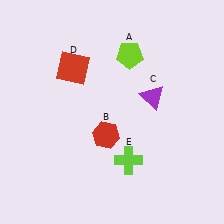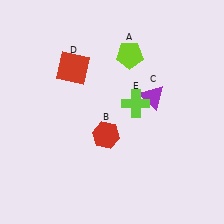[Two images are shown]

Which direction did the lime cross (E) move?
The lime cross (E) moved up.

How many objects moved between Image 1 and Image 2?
1 object moved between the two images.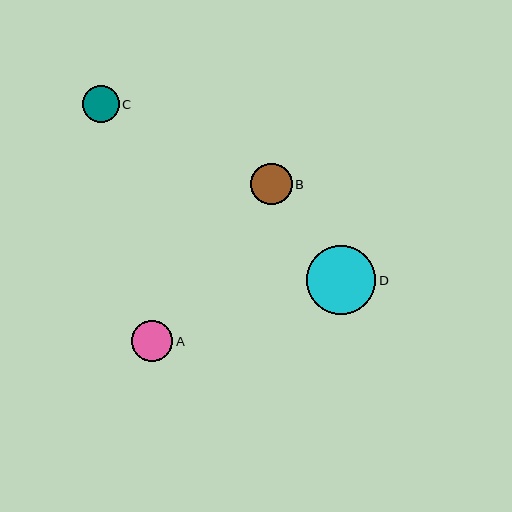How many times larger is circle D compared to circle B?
Circle D is approximately 1.7 times the size of circle B.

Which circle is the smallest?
Circle C is the smallest with a size of approximately 37 pixels.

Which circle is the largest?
Circle D is the largest with a size of approximately 69 pixels.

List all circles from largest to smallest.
From largest to smallest: D, B, A, C.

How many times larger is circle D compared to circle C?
Circle D is approximately 1.9 times the size of circle C.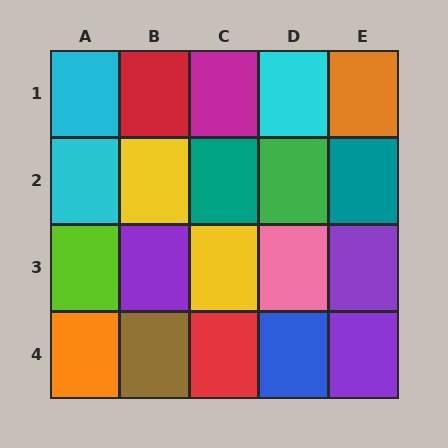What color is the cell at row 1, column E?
Orange.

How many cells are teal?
2 cells are teal.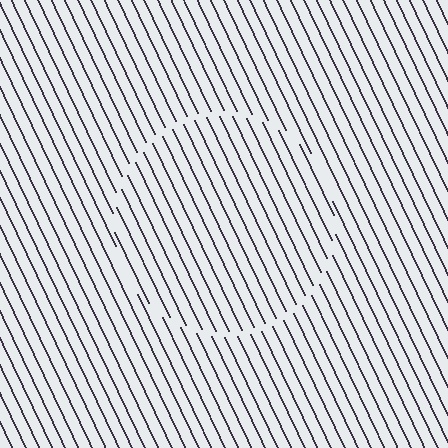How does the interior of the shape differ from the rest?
The interior of the shape contains the same grating, shifted by half a period — the contour is defined by the phase discontinuity where line-ends from the inner and outer gratings abut.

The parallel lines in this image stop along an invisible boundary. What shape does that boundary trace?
An illusory circle. The interior of the shape contains the same grating, shifted by half a period — the contour is defined by the phase discontinuity where line-ends from the inner and outer gratings abut.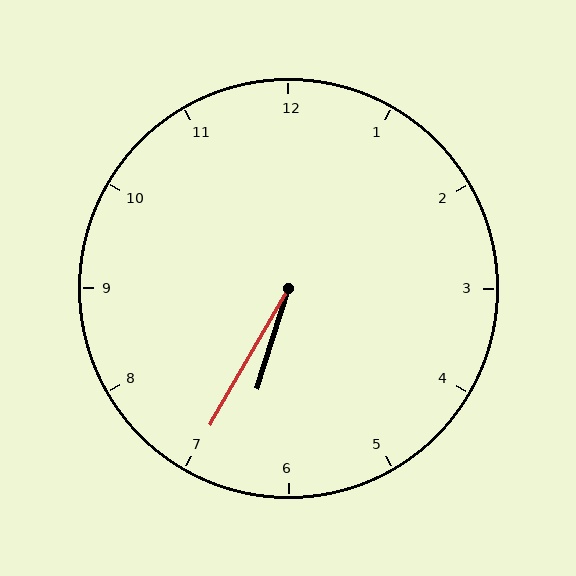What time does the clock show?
6:35.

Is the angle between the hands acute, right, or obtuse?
It is acute.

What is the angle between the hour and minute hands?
Approximately 12 degrees.